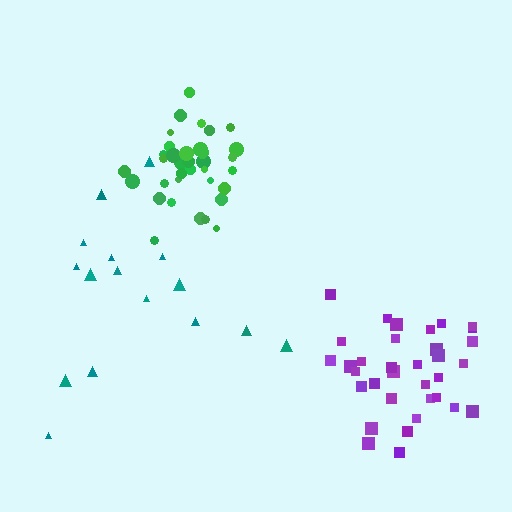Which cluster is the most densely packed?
Green.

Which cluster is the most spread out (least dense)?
Teal.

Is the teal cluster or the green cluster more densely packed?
Green.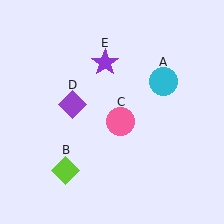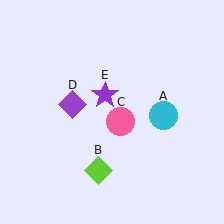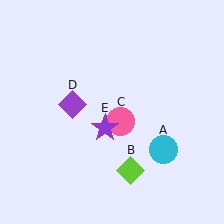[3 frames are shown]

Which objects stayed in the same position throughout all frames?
Pink circle (object C) and purple diamond (object D) remained stationary.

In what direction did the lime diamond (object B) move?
The lime diamond (object B) moved right.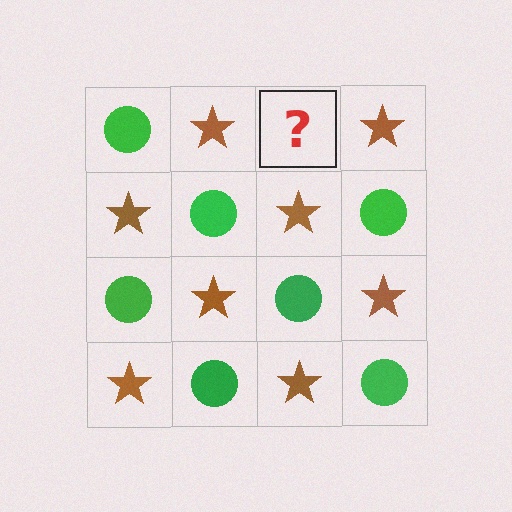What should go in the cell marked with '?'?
The missing cell should contain a green circle.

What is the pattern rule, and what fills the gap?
The rule is that it alternates green circle and brown star in a checkerboard pattern. The gap should be filled with a green circle.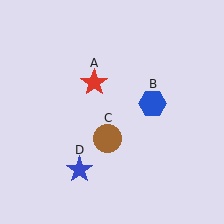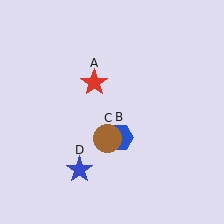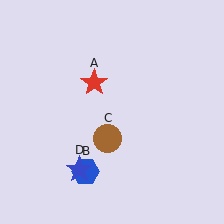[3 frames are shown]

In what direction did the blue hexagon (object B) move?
The blue hexagon (object B) moved down and to the left.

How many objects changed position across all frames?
1 object changed position: blue hexagon (object B).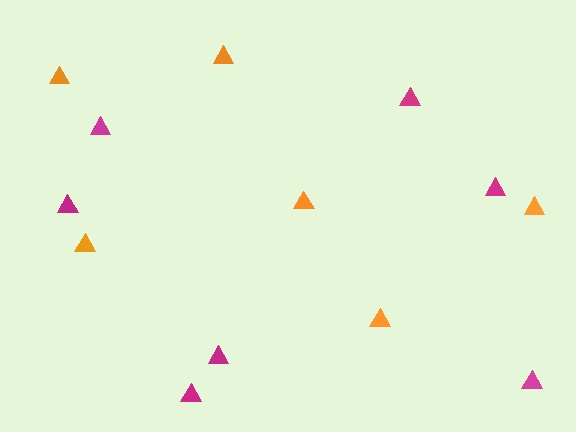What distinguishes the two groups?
There are 2 groups: one group of magenta triangles (7) and one group of orange triangles (6).